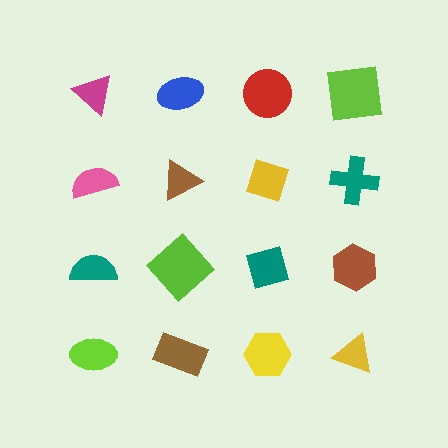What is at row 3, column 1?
A teal semicircle.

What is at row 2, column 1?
A pink semicircle.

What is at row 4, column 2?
A brown rectangle.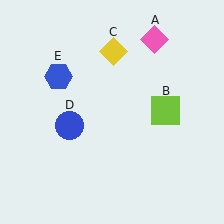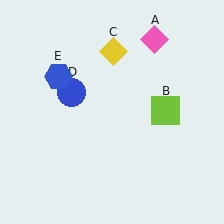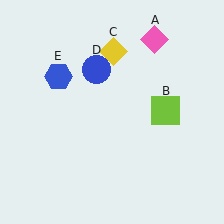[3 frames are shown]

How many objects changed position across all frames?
1 object changed position: blue circle (object D).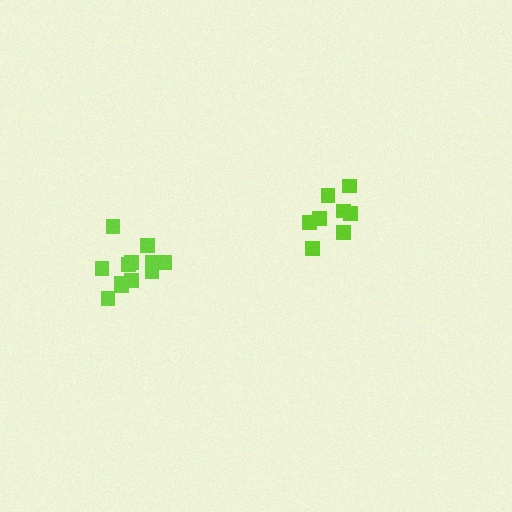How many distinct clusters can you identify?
There are 2 distinct clusters.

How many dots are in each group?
Group 1: 12 dots, Group 2: 8 dots (20 total).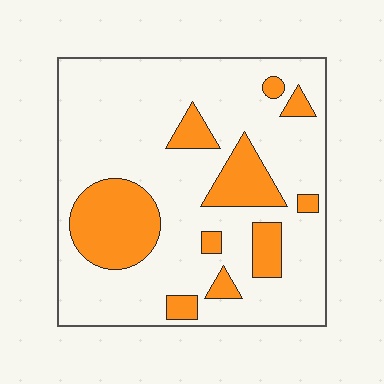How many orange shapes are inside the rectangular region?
10.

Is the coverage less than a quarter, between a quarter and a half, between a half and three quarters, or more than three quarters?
Less than a quarter.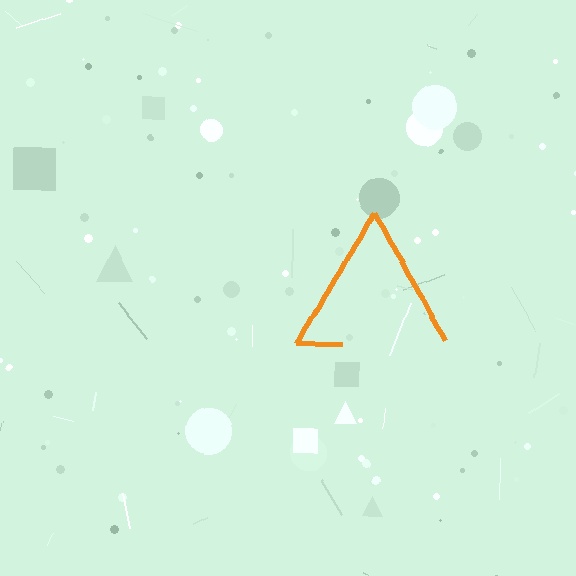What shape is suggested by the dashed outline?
The dashed outline suggests a triangle.